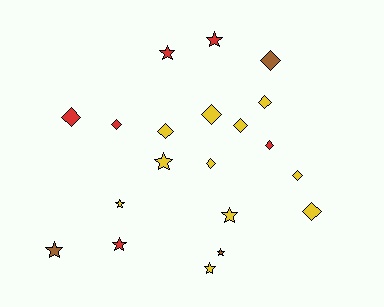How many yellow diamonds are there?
There are 7 yellow diamonds.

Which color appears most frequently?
Yellow, with 11 objects.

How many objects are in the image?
There are 20 objects.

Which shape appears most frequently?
Diamond, with 11 objects.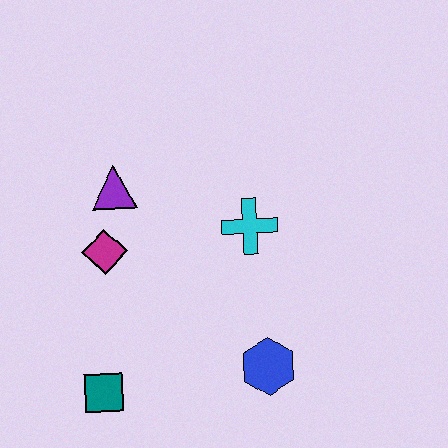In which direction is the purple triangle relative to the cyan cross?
The purple triangle is to the left of the cyan cross.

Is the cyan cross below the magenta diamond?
No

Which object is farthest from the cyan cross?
The teal square is farthest from the cyan cross.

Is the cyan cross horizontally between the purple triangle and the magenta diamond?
No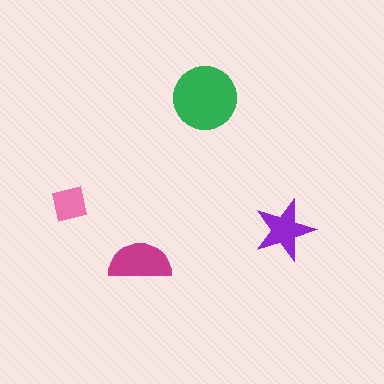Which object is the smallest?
The pink square.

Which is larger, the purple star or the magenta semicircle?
The magenta semicircle.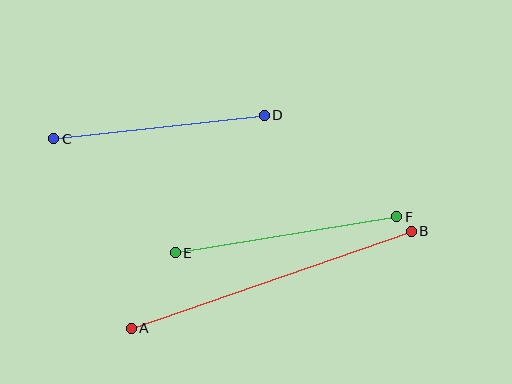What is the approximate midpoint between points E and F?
The midpoint is at approximately (286, 235) pixels.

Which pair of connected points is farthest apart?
Points A and B are farthest apart.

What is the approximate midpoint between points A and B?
The midpoint is at approximately (271, 280) pixels.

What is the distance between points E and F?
The distance is approximately 224 pixels.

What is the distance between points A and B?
The distance is approximately 297 pixels.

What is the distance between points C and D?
The distance is approximately 212 pixels.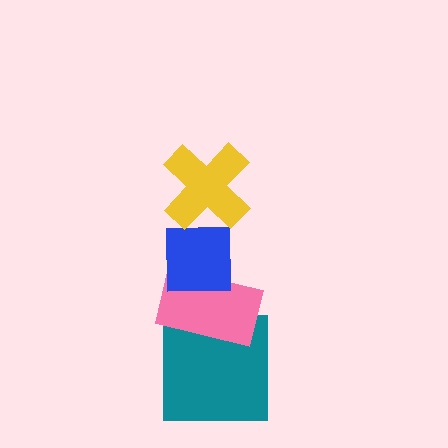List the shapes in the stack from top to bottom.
From top to bottom: the yellow cross, the blue square, the pink rectangle, the teal square.